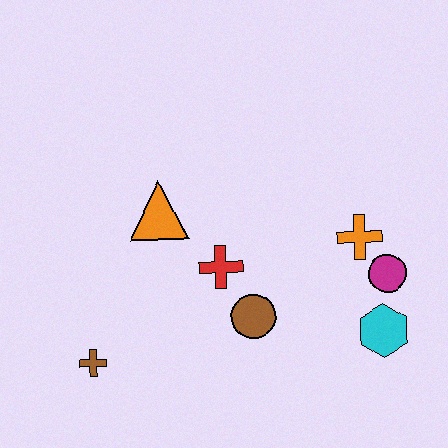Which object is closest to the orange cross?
The magenta circle is closest to the orange cross.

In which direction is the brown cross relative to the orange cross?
The brown cross is to the left of the orange cross.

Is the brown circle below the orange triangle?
Yes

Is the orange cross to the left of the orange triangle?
No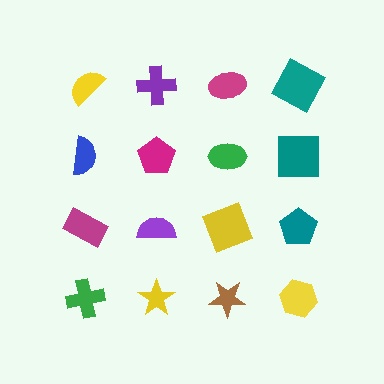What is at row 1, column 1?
A yellow semicircle.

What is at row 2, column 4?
A teal square.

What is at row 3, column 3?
A yellow square.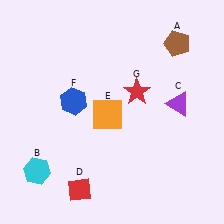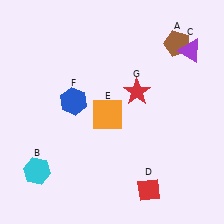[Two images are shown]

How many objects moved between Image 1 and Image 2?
2 objects moved between the two images.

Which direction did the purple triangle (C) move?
The purple triangle (C) moved up.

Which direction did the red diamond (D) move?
The red diamond (D) moved right.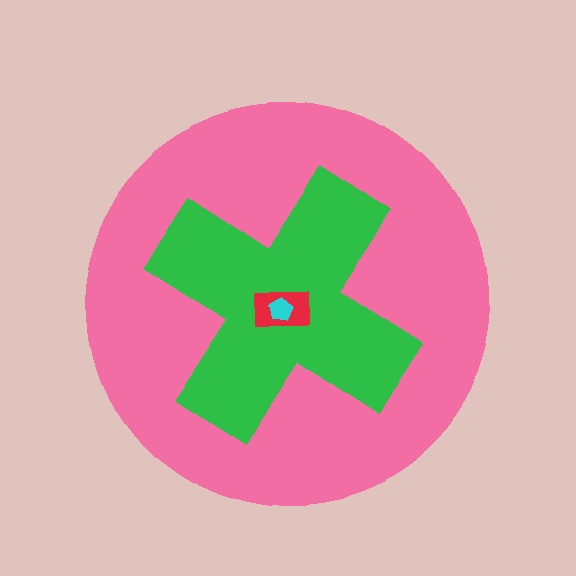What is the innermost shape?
The cyan pentagon.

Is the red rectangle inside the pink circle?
Yes.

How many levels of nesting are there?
4.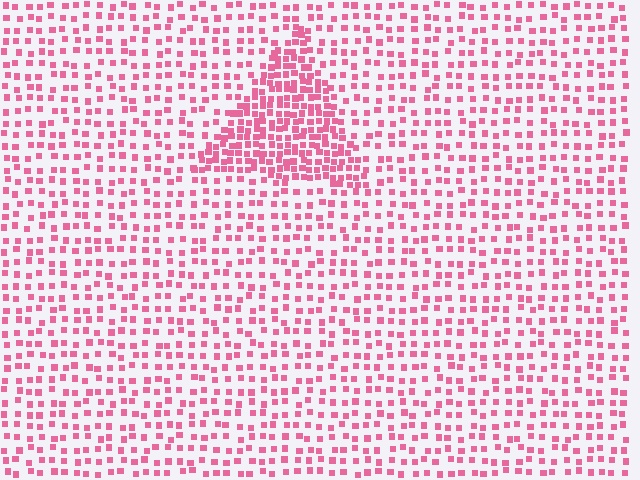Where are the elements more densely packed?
The elements are more densely packed inside the triangle boundary.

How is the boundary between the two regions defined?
The boundary is defined by a change in element density (approximately 2.2x ratio). All elements are the same color, size, and shape.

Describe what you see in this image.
The image contains small pink elements arranged at two different densities. A triangle-shaped region is visible where the elements are more densely packed than the surrounding area.